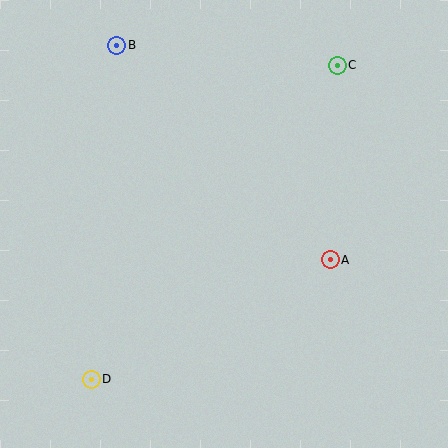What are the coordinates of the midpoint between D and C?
The midpoint between D and C is at (214, 222).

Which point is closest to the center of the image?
Point A at (330, 260) is closest to the center.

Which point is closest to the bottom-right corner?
Point A is closest to the bottom-right corner.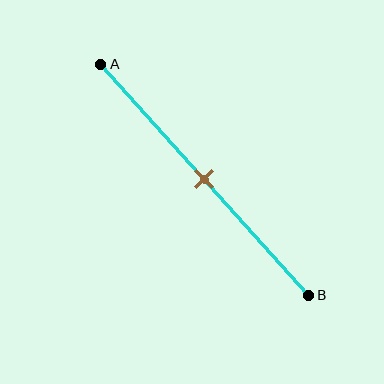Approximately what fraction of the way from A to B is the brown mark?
The brown mark is approximately 50% of the way from A to B.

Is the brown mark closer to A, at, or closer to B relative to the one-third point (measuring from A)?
The brown mark is closer to point B than the one-third point of segment AB.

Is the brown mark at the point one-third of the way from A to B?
No, the mark is at about 50% from A, not at the 33% one-third point.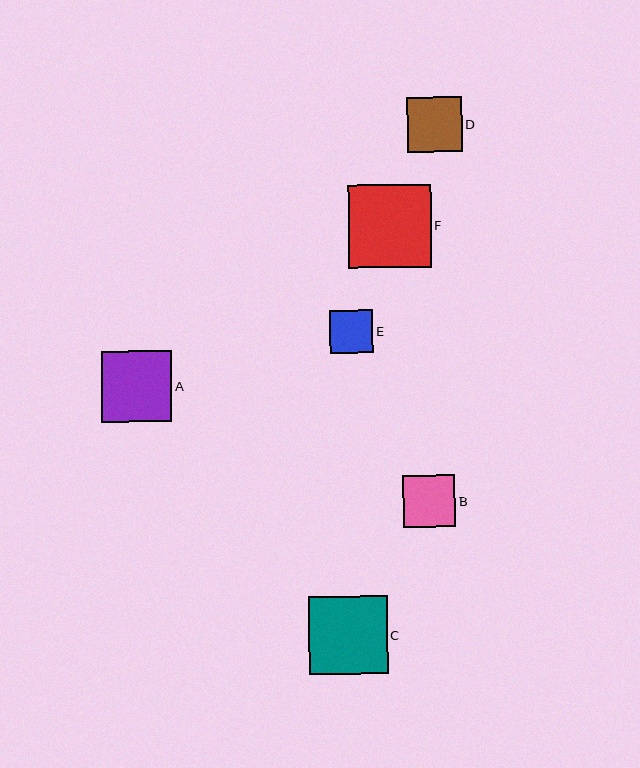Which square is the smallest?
Square E is the smallest with a size of approximately 44 pixels.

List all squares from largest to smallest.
From largest to smallest: F, C, A, D, B, E.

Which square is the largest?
Square F is the largest with a size of approximately 83 pixels.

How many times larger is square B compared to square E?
Square B is approximately 1.2 times the size of square E.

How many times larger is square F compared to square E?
Square F is approximately 1.9 times the size of square E.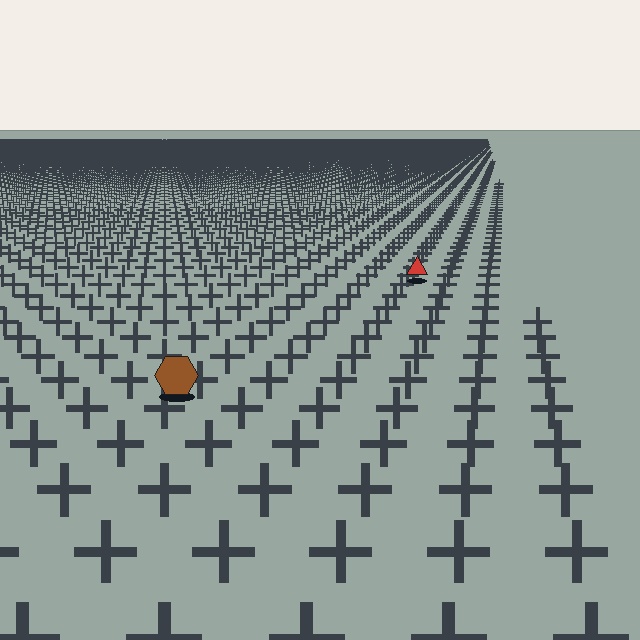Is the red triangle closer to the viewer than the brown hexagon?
No. The brown hexagon is closer — you can tell from the texture gradient: the ground texture is coarser near it.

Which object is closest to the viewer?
The brown hexagon is closest. The texture marks near it are larger and more spread out.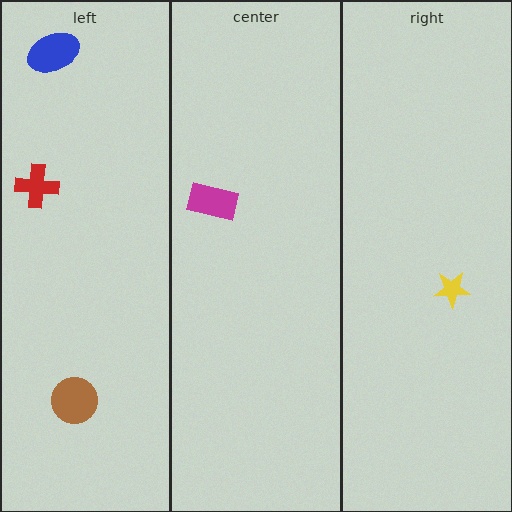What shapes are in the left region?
The blue ellipse, the red cross, the brown circle.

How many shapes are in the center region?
1.